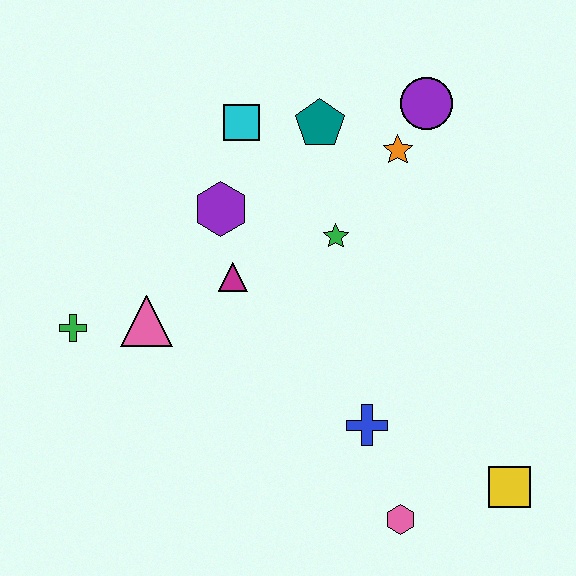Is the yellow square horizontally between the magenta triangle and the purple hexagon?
No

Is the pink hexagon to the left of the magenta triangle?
No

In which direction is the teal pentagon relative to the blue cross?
The teal pentagon is above the blue cross.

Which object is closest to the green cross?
The pink triangle is closest to the green cross.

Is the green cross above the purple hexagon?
No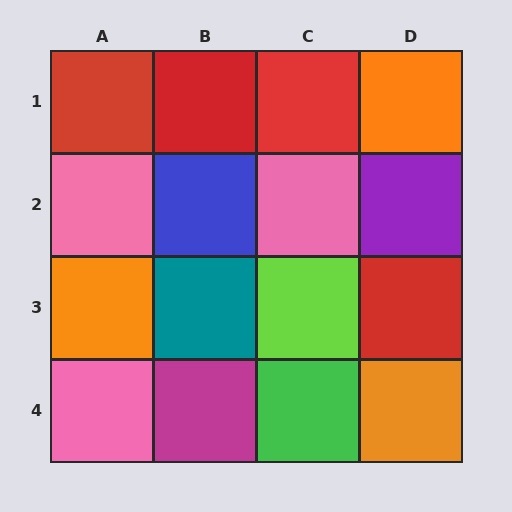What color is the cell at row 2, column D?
Purple.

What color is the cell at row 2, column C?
Pink.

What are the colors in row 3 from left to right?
Orange, teal, lime, red.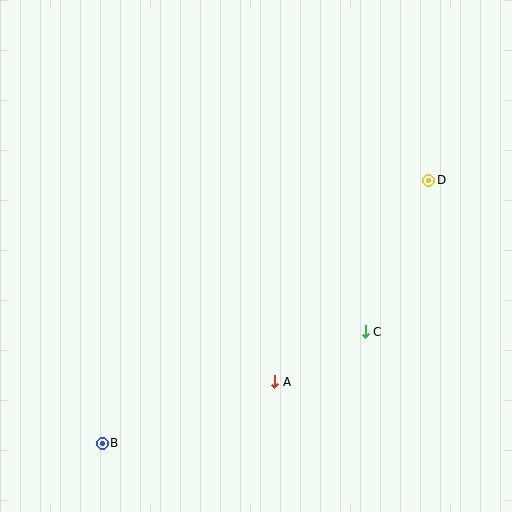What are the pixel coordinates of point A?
Point A is at (275, 382).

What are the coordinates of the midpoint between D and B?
The midpoint between D and B is at (266, 312).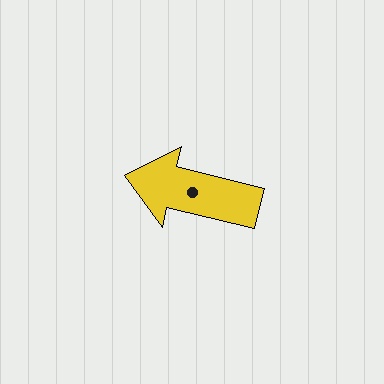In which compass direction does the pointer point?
West.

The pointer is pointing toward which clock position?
Roughly 9 o'clock.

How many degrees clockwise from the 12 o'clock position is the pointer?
Approximately 284 degrees.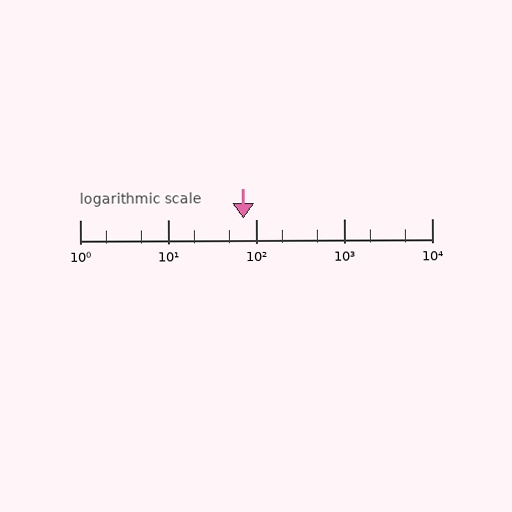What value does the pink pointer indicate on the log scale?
The pointer indicates approximately 72.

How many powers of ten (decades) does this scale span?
The scale spans 4 decades, from 1 to 10000.